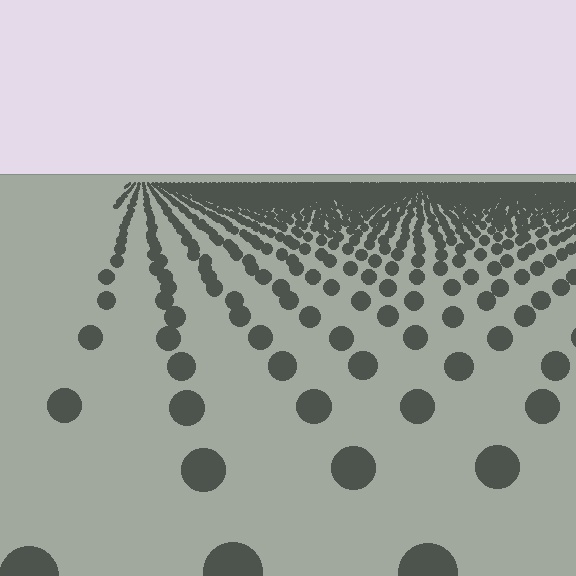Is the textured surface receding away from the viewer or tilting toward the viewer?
The surface is receding away from the viewer. Texture elements get smaller and denser toward the top.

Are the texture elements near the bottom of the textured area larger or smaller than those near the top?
Larger. Near the bottom, elements are closer to the viewer and appear at a bigger on-screen size.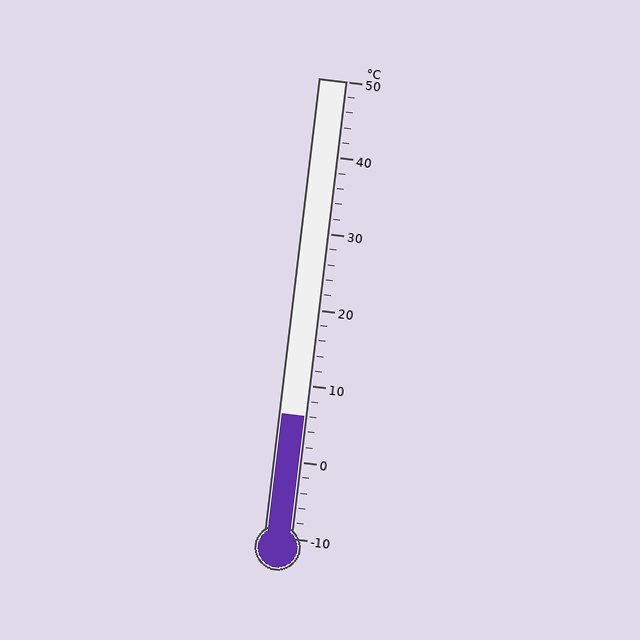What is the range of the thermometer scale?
The thermometer scale ranges from -10°C to 50°C.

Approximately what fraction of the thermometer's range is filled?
The thermometer is filled to approximately 25% of its range.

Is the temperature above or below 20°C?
The temperature is below 20°C.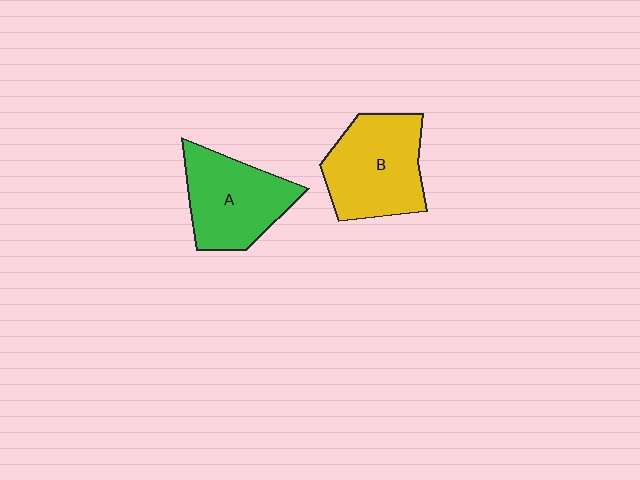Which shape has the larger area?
Shape B (yellow).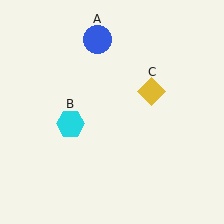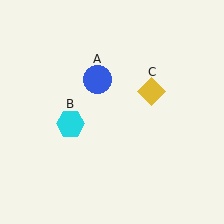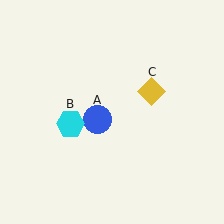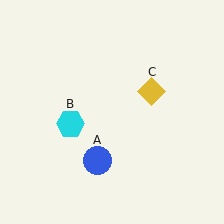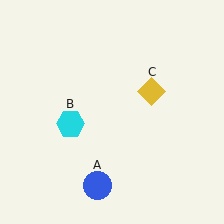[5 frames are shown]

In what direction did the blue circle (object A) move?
The blue circle (object A) moved down.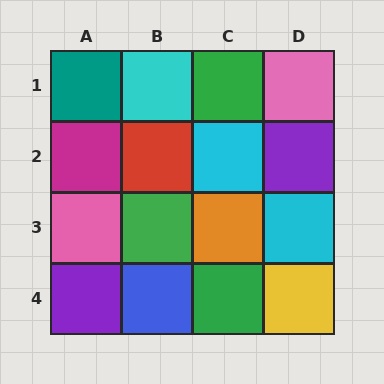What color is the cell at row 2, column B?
Red.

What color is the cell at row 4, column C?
Green.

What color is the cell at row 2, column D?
Purple.